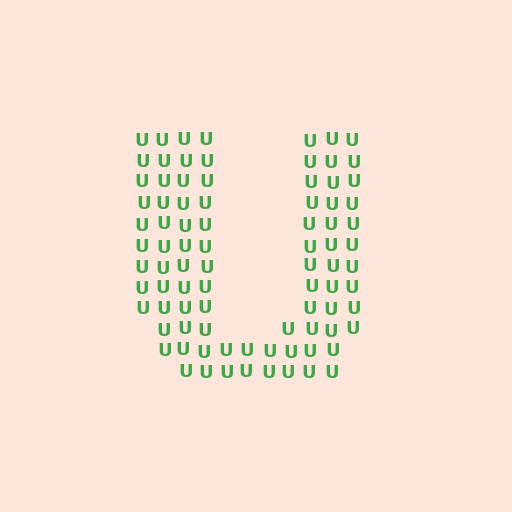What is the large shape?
The large shape is the letter U.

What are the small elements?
The small elements are letter U's.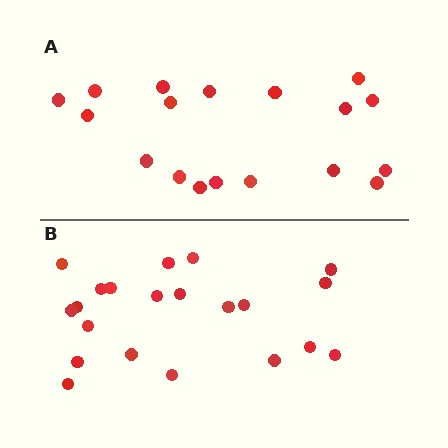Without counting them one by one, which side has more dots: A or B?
Region B (the bottom region) has more dots.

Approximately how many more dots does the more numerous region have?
Region B has just a few more — roughly 2 or 3 more dots than region A.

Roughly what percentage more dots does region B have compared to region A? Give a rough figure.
About 15% more.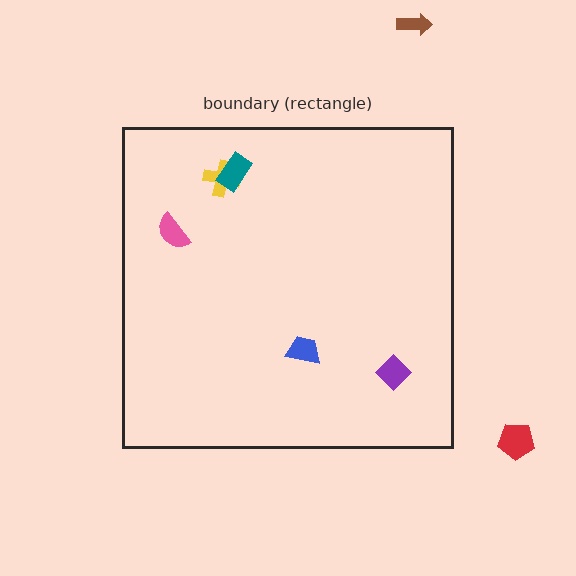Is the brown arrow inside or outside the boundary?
Outside.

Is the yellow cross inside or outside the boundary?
Inside.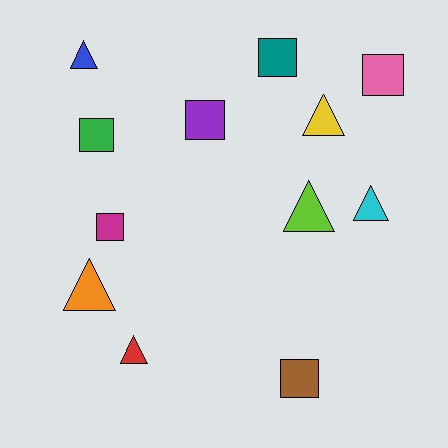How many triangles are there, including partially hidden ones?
There are 6 triangles.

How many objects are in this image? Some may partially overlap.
There are 12 objects.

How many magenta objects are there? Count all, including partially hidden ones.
There is 1 magenta object.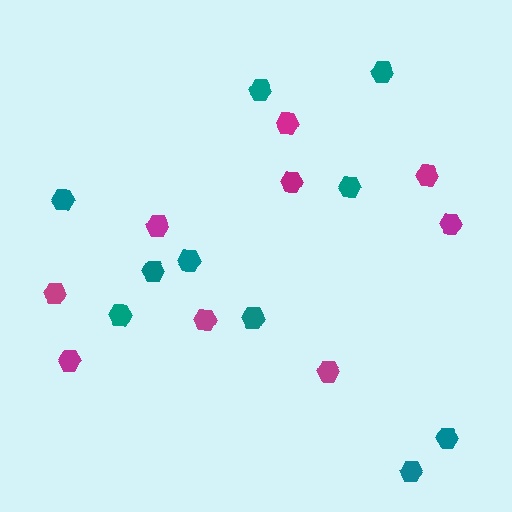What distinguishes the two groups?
There are 2 groups: one group of teal hexagons (10) and one group of magenta hexagons (9).